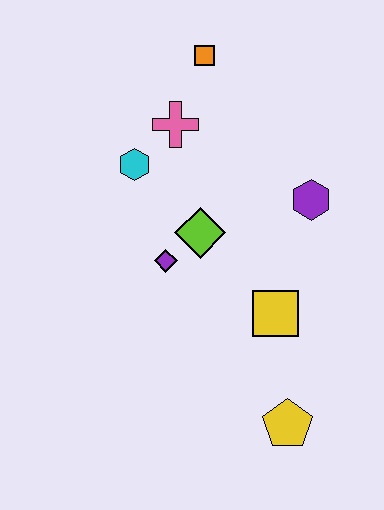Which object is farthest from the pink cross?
The yellow pentagon is farthest from the pink cross.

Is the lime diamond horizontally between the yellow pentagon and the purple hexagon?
No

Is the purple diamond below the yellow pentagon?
No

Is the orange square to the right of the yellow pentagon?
No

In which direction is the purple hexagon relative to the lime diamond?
The purple hexagon is to the right of the lime diamond.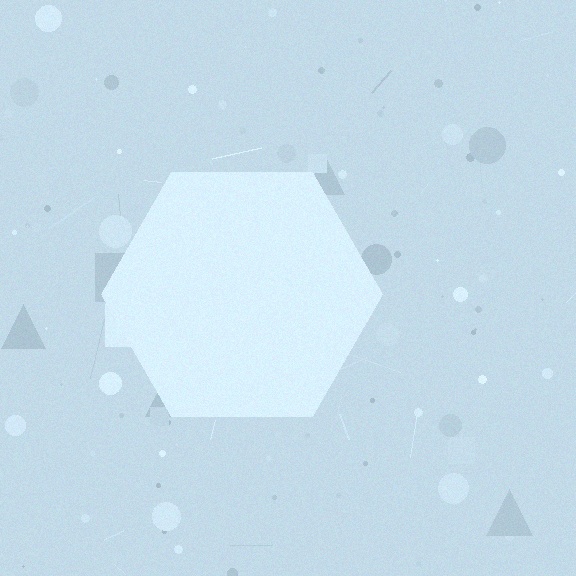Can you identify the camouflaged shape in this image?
The camouflaged shape is a hexagon.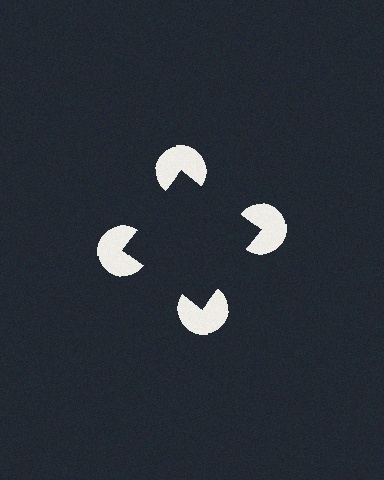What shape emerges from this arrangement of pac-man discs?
An illusory square — its edges are inferred from the aligned wedge cuts in the pac-man discs, not physically drawn.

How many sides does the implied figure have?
4 sides.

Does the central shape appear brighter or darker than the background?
It typically appears slightly darker than the background, even though no actual brightness change is drawn.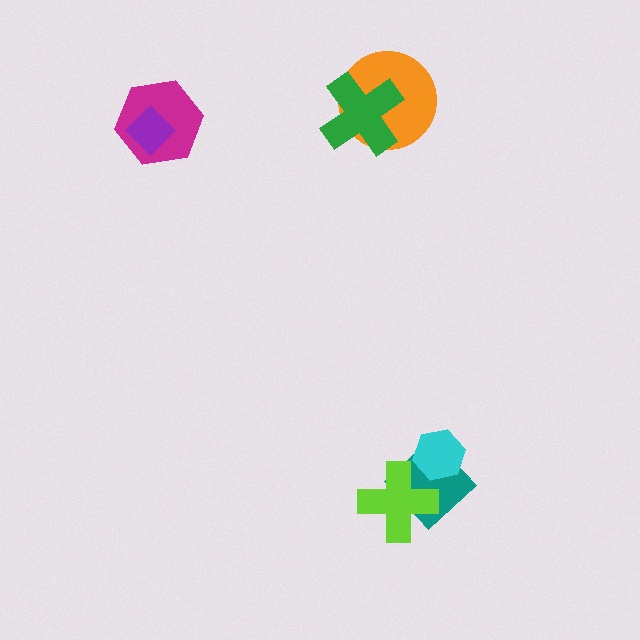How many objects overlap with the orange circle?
1 object overlaps with the orange circle.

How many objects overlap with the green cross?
1 object overlaps with the green cross.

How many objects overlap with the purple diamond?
1 object overlaps with the purple diamond.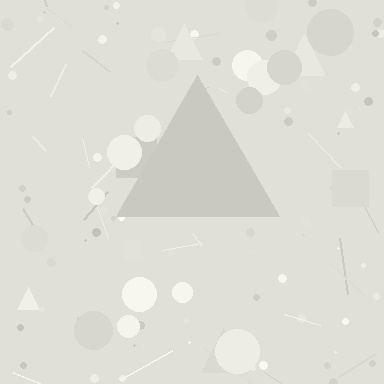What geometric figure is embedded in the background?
A triangle is embedded in the background.